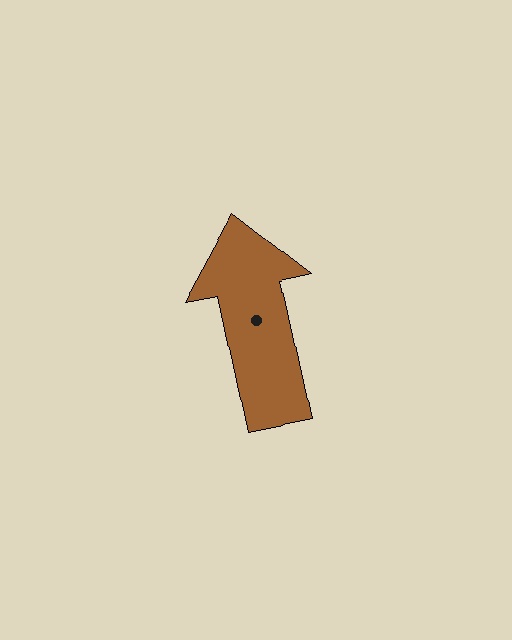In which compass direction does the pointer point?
North.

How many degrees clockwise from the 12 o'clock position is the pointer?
Approximately 348 degrees.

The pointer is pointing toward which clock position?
Roughly 12 o'clock.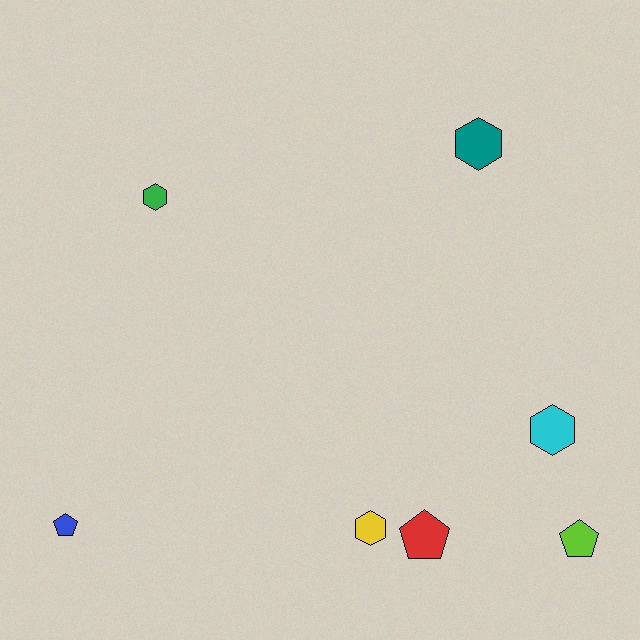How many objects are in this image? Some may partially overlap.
There are 7 objects.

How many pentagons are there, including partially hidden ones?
There are 3 pentagons.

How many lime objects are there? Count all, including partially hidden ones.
There is 1 lime object.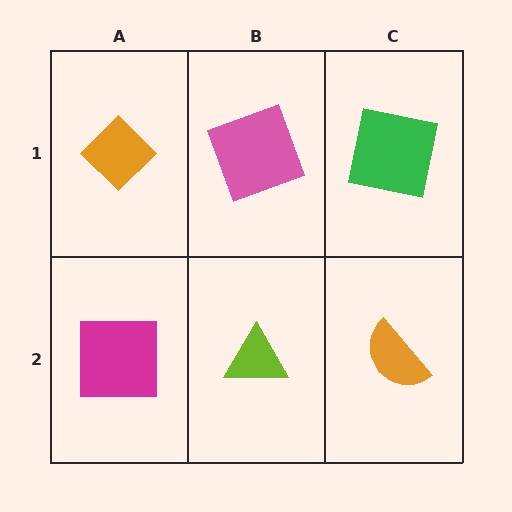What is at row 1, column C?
A green square.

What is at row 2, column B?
A lime triangle.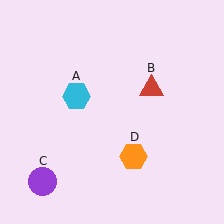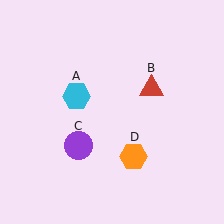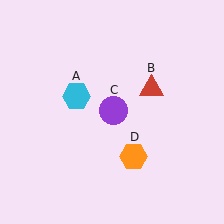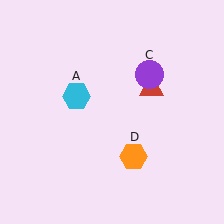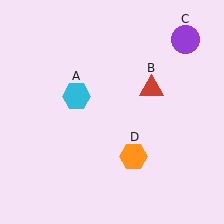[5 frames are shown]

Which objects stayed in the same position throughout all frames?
Cyan hexagon (object A) and red triangle (object B) and orange hexagon (object D) remained stationary.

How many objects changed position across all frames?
1 object changed position: purple circle (object C).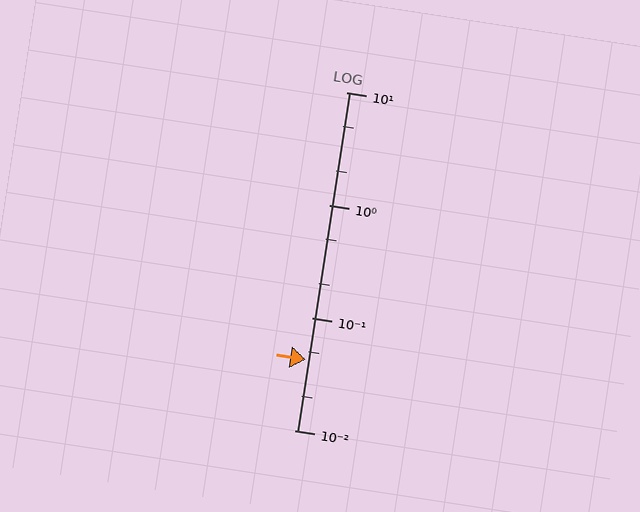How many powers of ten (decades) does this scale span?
The scale spans 3 decades, from 0.01 to 10.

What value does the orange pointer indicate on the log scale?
The pointer indicates approximately 0.042.